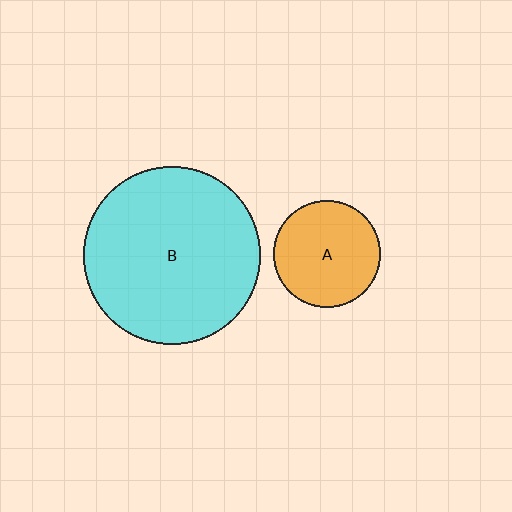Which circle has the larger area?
Circle B (cyan).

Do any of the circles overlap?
No, none of the circles overlap.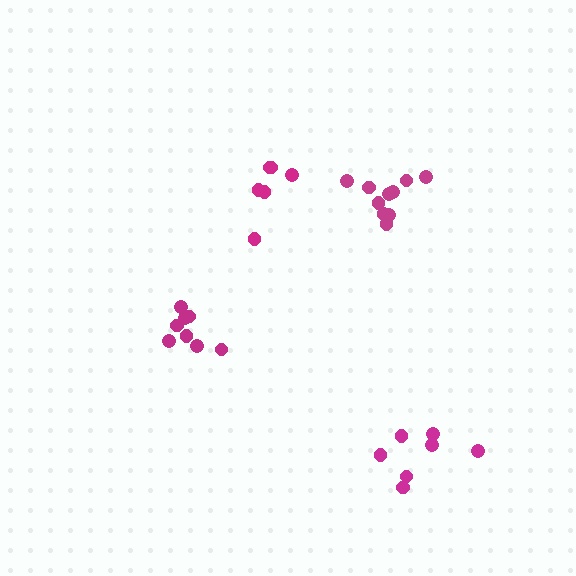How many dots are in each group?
Group 1: 6 dots, Group 2: 8 dots, Group 3: 10 dots, Group 4: 7 dots (31 total).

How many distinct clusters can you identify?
There are 4 distinct clusters.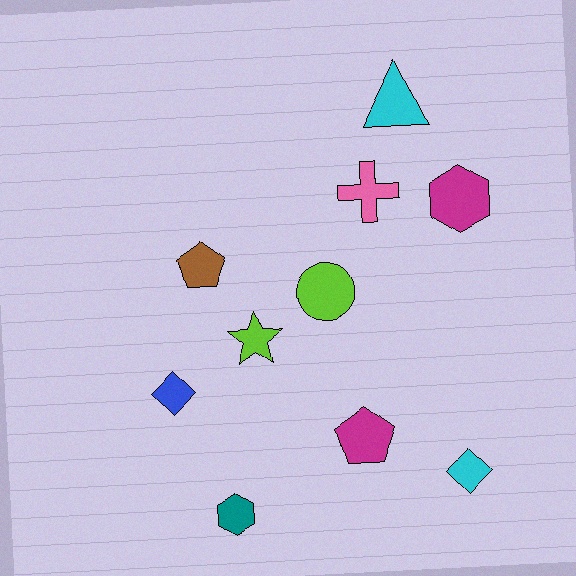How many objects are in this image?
There are 10 objects.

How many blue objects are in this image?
There is 1 blue object.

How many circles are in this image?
There is 1 circle.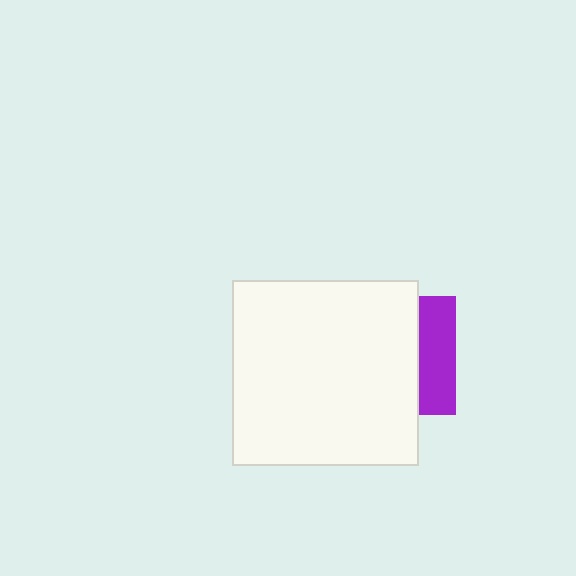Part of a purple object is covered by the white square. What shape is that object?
It is a square.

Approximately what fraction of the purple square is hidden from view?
Roughly 69% of the purple square is hidden behind the white square.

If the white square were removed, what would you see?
You would see the complete purple square.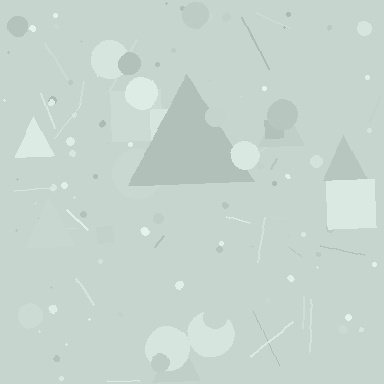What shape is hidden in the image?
A triangle is hidden in the image.